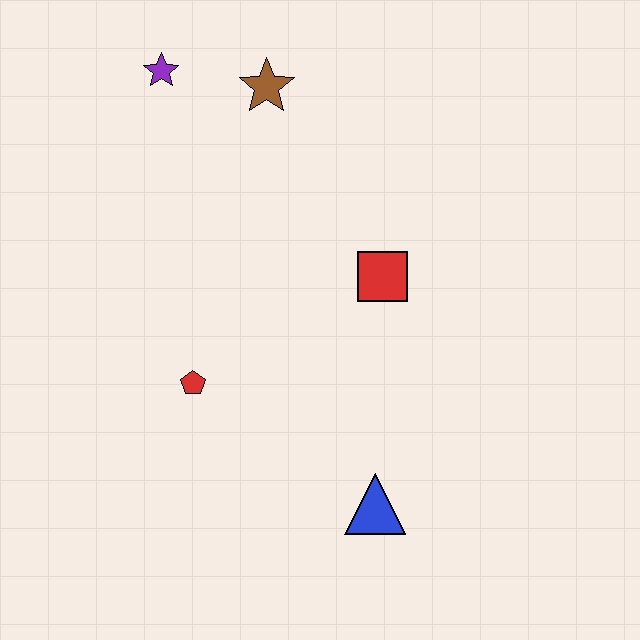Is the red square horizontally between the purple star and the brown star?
No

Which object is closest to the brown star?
The purple star is closest to the brown star.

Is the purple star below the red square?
No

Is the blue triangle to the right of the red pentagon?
Yes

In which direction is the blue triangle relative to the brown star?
The blue triangle is below the brown star.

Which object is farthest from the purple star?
The blue triangle is farthest from the purple star.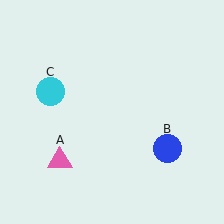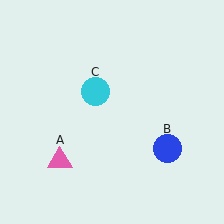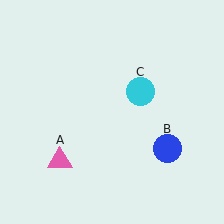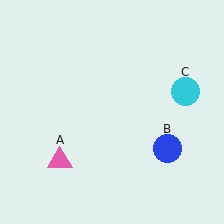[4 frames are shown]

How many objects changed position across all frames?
1 object changed position: cyan circle (object C).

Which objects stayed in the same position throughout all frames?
Pink triangle (object A) and blue circle (object B) remained stationary.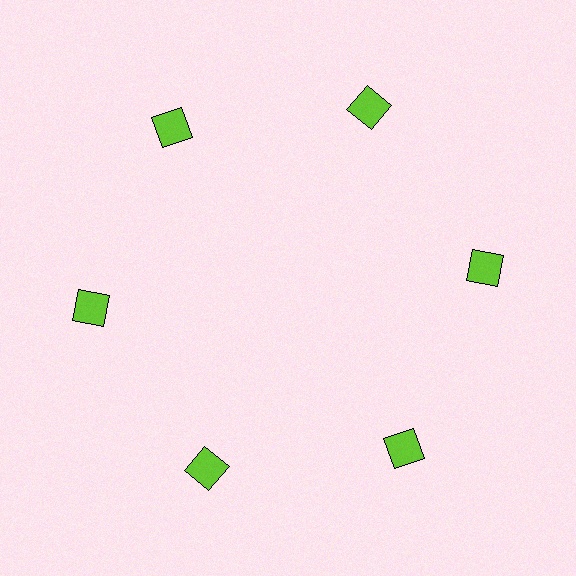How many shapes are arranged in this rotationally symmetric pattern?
There are 6 shapes, arranged in 6 groups of 1.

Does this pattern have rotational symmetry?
Yes, this pattern has 6-fold rotational symmetry. It looks the same after rotating 60 degrees around the center.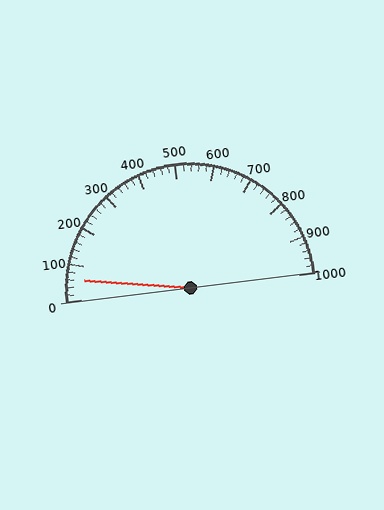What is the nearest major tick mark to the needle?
The nearest major tick mark is 100.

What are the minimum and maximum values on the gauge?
The gauge ranges from 0 to 1000.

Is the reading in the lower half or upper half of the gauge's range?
The reading is in the lower half of the range (0 to 1000).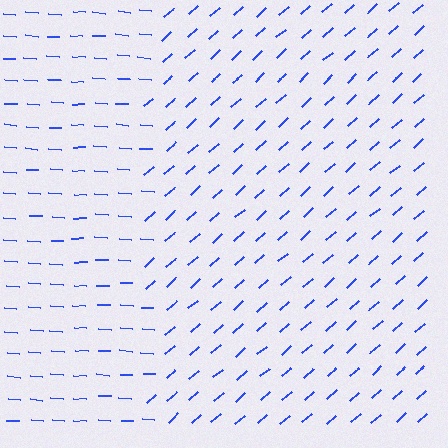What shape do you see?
I see a rectangle.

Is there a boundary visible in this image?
Yes, there is a texture boundary formed by a change in line orientation.